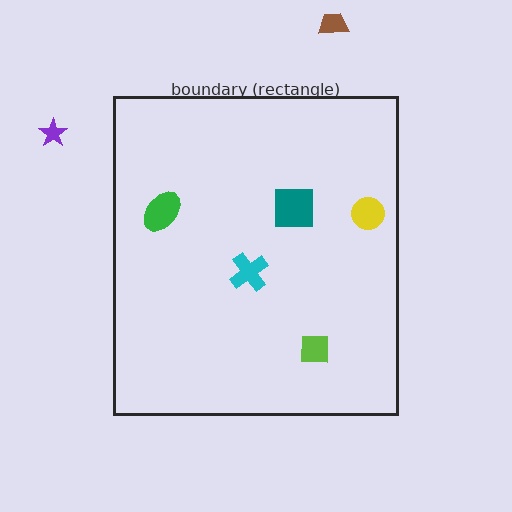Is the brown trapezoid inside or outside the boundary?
Outside.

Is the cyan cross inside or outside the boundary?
Inside.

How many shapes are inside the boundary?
5 inside, 2 outside.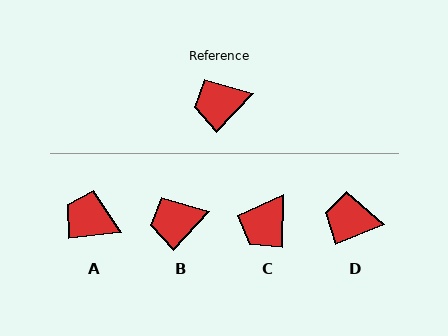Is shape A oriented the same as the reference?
No, it is off by about 41 degrees.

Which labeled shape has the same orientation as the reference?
B.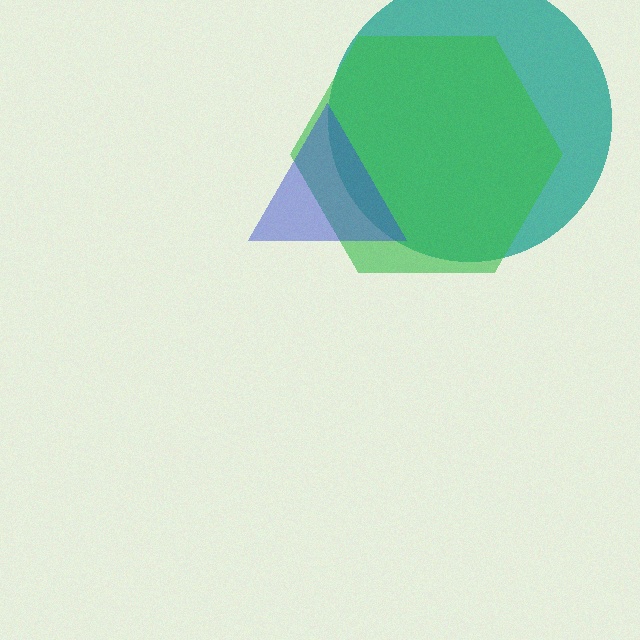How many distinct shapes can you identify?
There are 3 distinct shapes: a teal circle, a green hexagon, a blue triangle.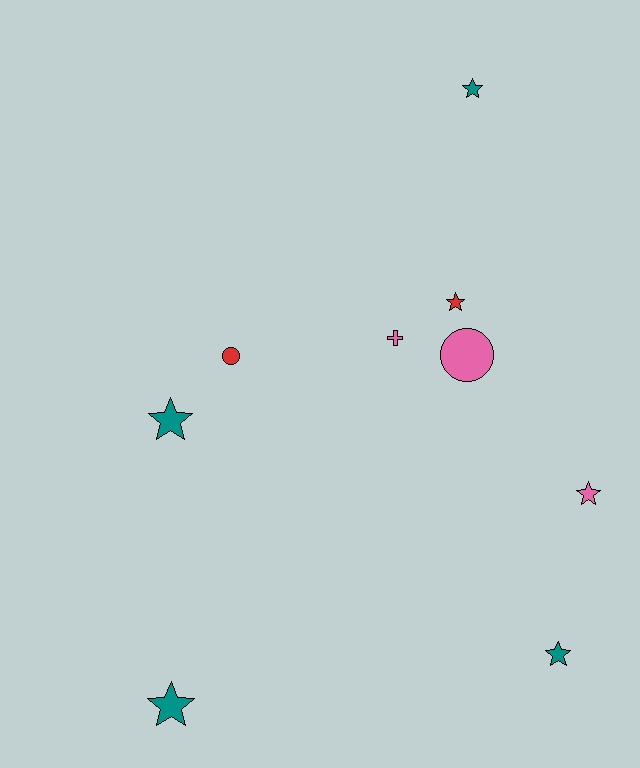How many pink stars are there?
There is 1 pink star.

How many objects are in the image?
There are 9 objects.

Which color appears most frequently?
Teal, with 4 objects.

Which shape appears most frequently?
Star, with 6 objects.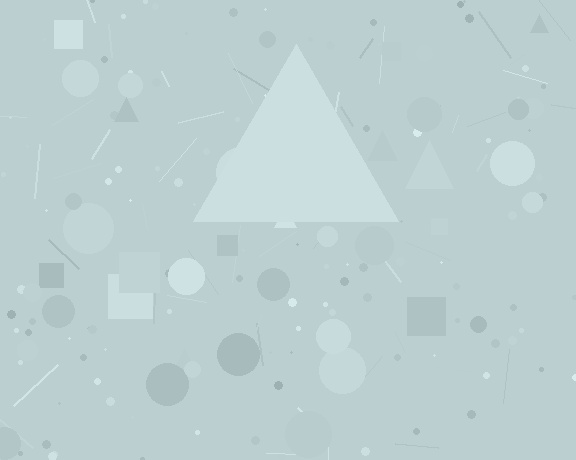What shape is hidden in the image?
A triangle is hidden in the image.